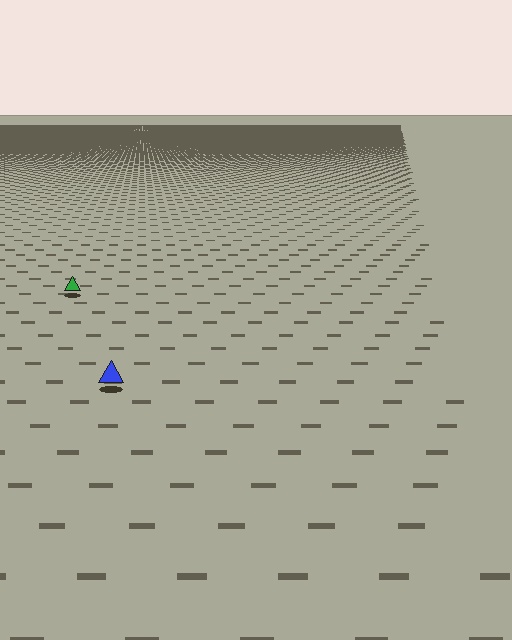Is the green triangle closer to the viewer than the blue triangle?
No. The blue triangle is closer — you can tell from the texture gradient: the ground texture is coarser near it.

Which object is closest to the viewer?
The blue triangle is closest. The texture marks near it are larger and more spread out.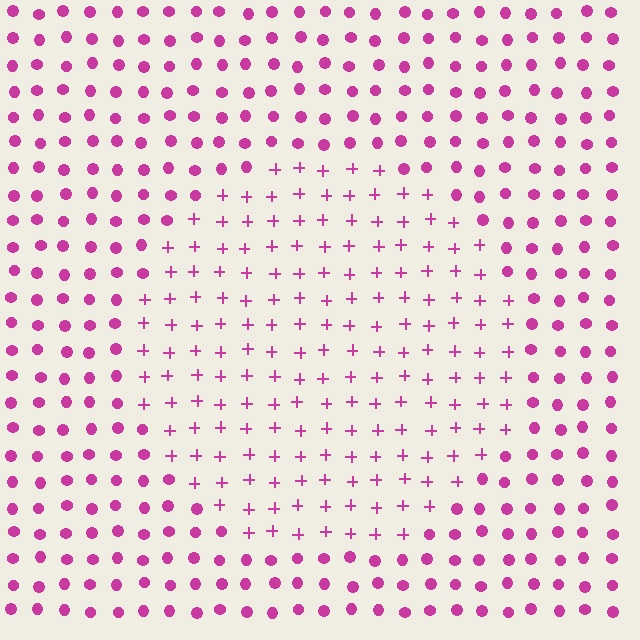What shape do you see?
I see a circle.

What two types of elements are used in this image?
The image uses plus signs inside the circle region and circles outside it.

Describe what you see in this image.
The image is filled with small magenta elements arranged in a uniform grid. A circle-shaped region contains plus signs, while the surrounding area contains circles. The boundary is defined purely by the change in element shape.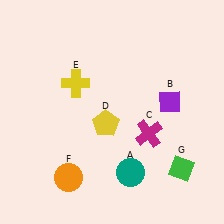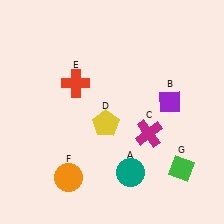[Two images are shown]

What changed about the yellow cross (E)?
In Image 1, E is yellow. In Image 2, it changed to red.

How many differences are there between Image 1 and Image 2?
There is 1 difference between the two images.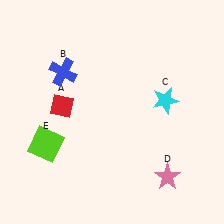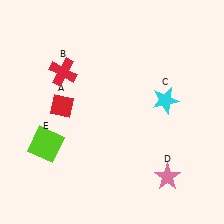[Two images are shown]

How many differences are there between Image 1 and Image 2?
There is 1 difference between the two images.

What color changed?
The cross (B) changed from blue in Image 1 to red in Image 2.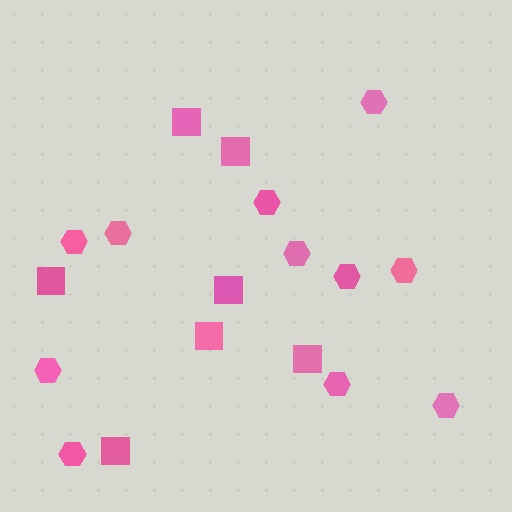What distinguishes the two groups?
There are 2 groups: one group of squares (7) and one group of hexagons (11).